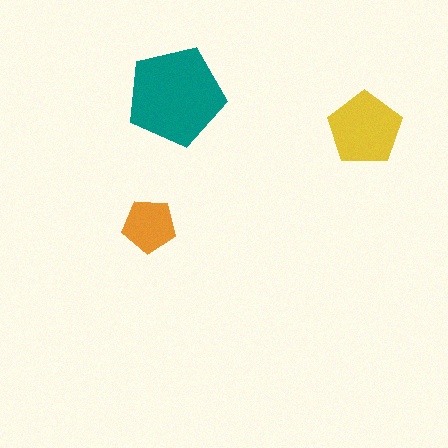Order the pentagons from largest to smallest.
the teal one, the yellow one, the orange one.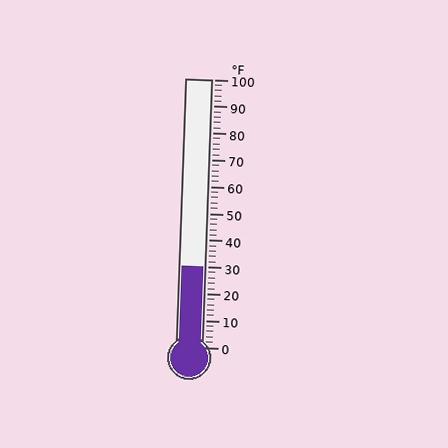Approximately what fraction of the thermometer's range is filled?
The thermometer is filled to approximately 30% of its range.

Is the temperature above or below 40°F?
The temperature is below 40°F.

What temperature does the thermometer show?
The thermometer shows approximately 30°F.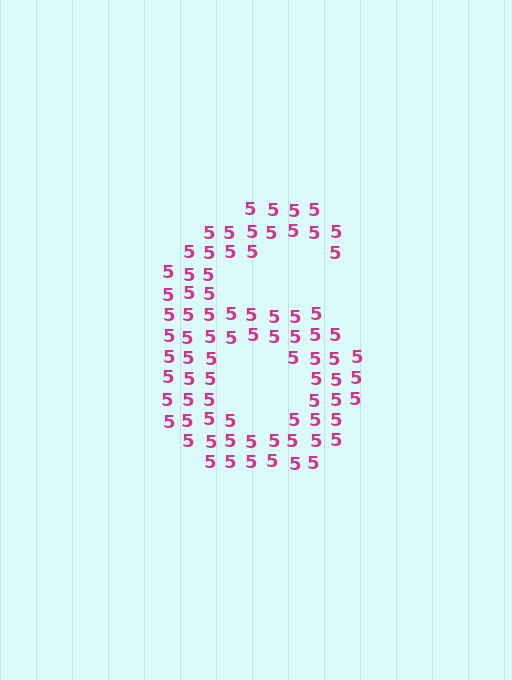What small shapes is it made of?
It is made of small digit 5's.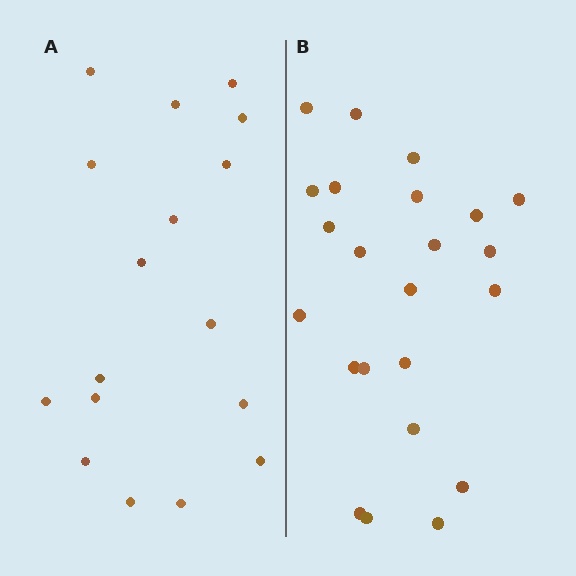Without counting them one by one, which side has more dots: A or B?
Region B (the right region) has more dots.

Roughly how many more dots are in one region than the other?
Region B has about 6 more dots than region A.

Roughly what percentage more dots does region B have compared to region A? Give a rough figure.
About 35% more.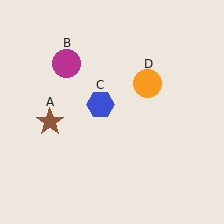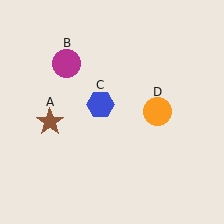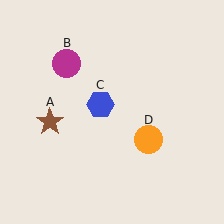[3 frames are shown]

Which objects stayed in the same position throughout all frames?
Brown star (object A) and magenta circle (object B) and blue hexagon (object C) remained stationary.